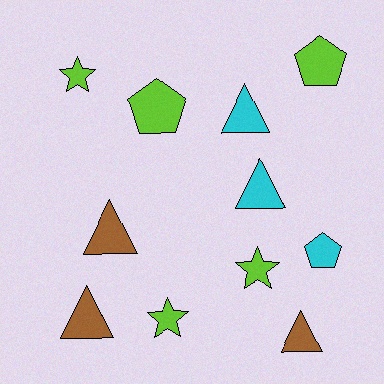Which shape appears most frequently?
Triangle, with 5 objects.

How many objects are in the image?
There are 11 objects.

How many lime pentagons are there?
There are 2 lime pentagons.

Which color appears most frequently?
Lime, with 5 objects.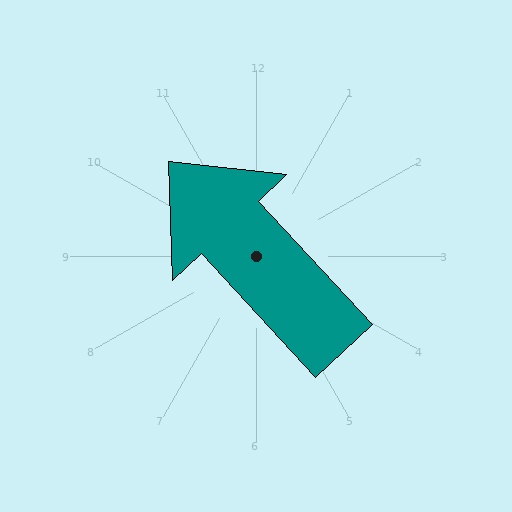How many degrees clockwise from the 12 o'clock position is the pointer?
Approximately 317 degrees.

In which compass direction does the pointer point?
Northwest.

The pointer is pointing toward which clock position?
Roughly 11 o'clock.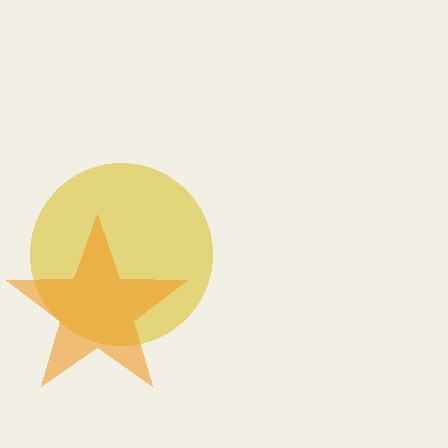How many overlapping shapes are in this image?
There are 2 overlapping shapes in the image.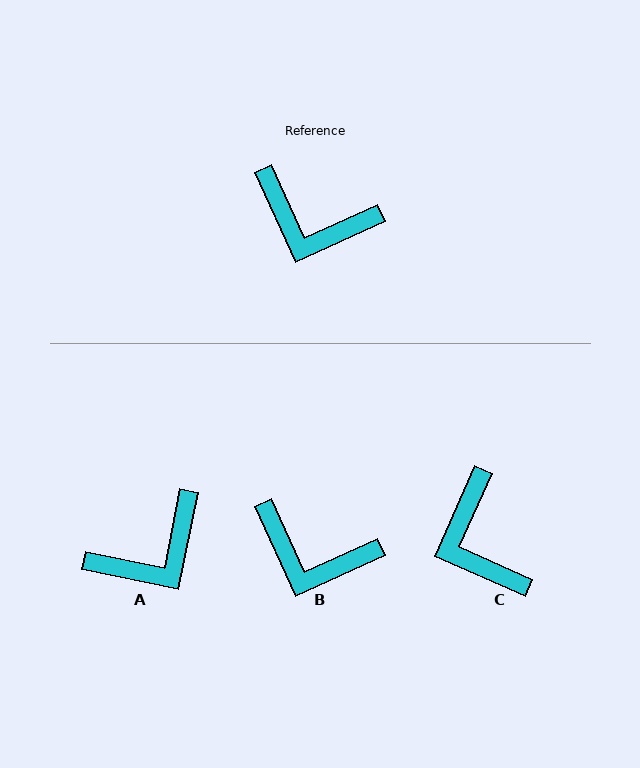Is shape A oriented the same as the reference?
No, it is off by about 54 degrees.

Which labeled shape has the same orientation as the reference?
B.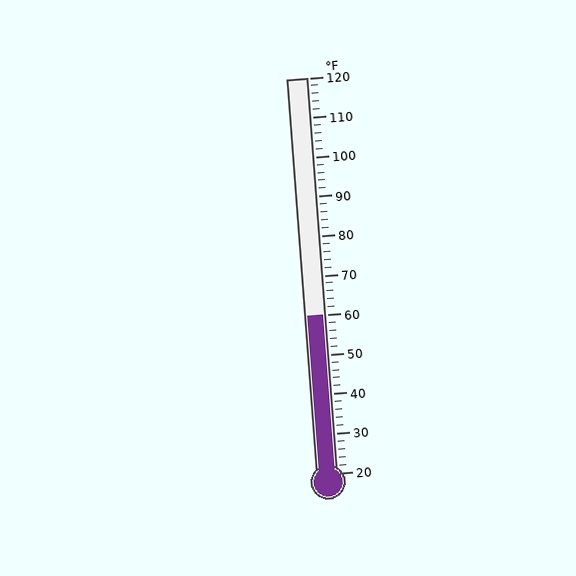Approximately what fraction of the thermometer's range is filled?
The thermometer is filled to approximately 40% of its range.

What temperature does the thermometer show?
The thermometer shows approximately 60°F.